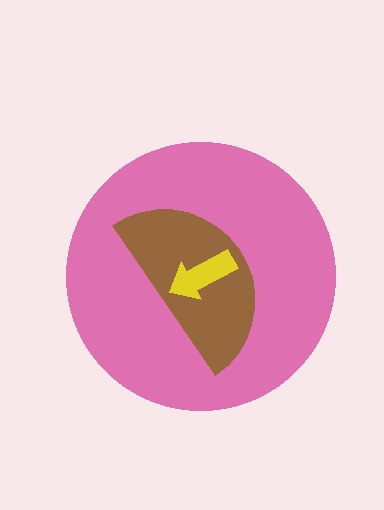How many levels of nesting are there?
3.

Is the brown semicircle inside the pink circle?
Yes.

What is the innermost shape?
The yellow arrow.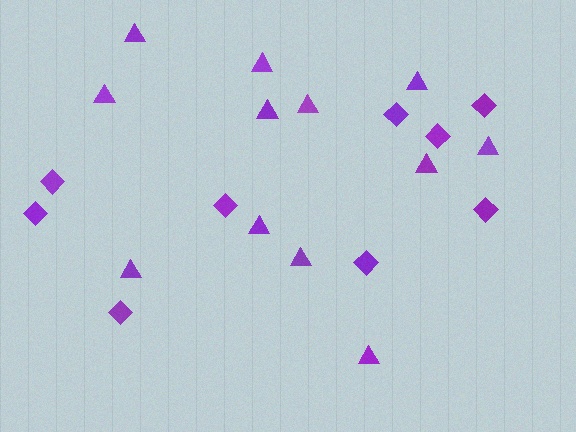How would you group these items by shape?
There are 2 groups: one group of triangles (12) and one group of diamonds (9).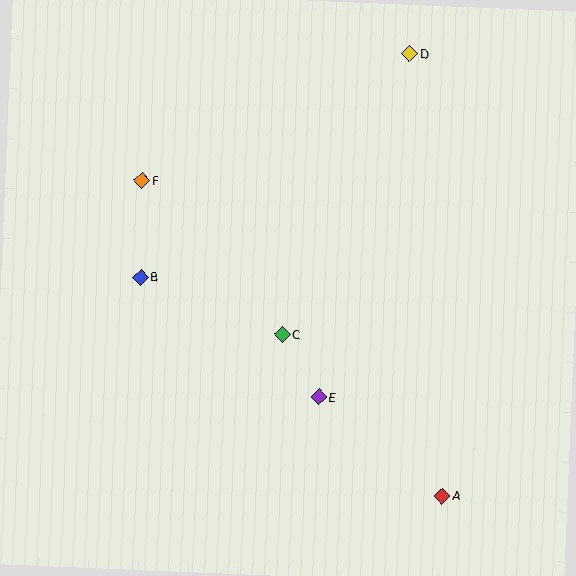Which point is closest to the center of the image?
Point C at (282, 334) is closest to the center.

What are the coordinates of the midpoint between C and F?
The midpoint between C and F is at (212, 258).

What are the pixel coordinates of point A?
Point A is at (442, 496).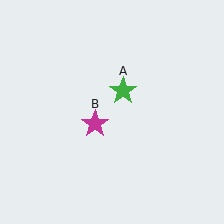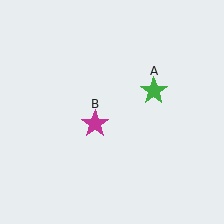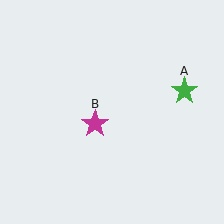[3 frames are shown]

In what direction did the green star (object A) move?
The green star (object A) moved right.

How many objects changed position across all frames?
1 object changed position: green star (object A).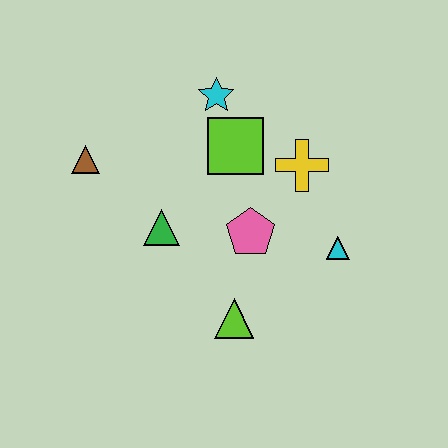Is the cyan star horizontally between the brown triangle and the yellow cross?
Yes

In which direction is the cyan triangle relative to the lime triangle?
The cyan triangle is to the right of the lime triangle.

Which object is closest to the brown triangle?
The green triangle is closest to the brown triangle.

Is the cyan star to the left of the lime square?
Yes